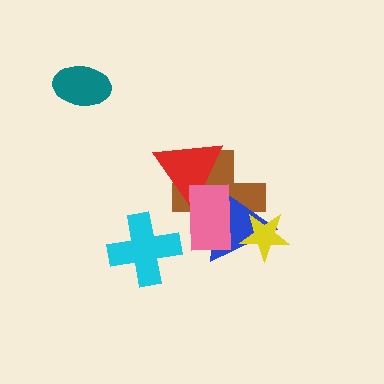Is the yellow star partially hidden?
No, no other shape covers it.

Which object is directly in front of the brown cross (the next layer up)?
The blue triangle is directly in front of the brown cross.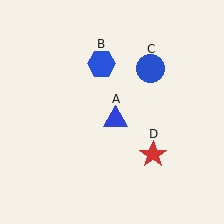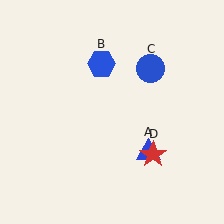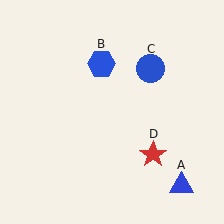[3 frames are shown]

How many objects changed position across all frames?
1 object changed position: blue triangle (object A).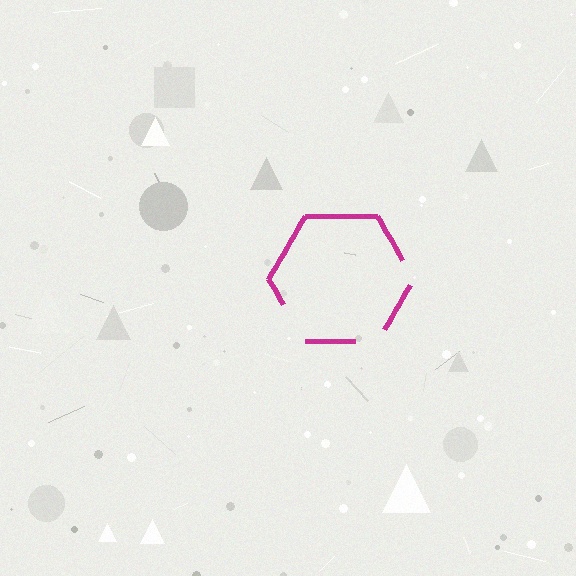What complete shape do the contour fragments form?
The contour fragments form a hexagon.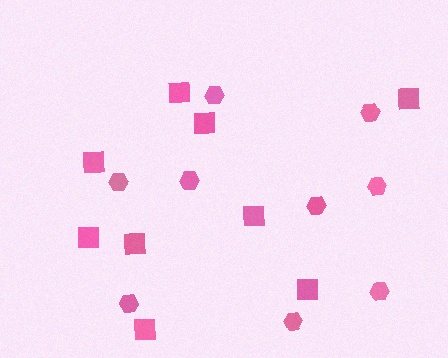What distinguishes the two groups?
There are 2 groups: one group of hexagons (9) and one group of squares (9).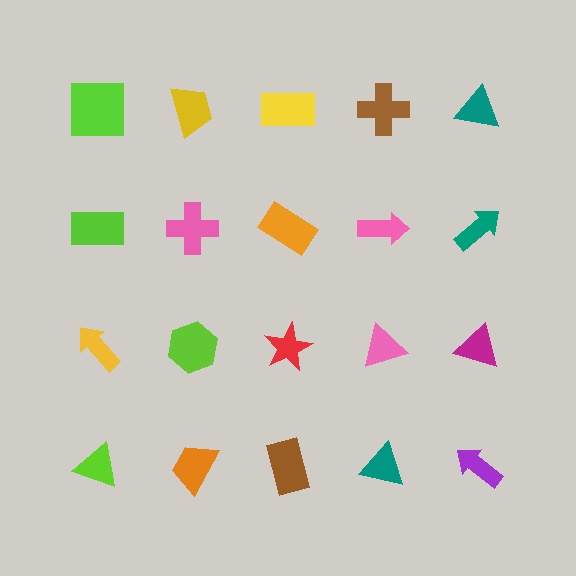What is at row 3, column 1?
A yellow arrow.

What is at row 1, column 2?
A yellow trapezoid.